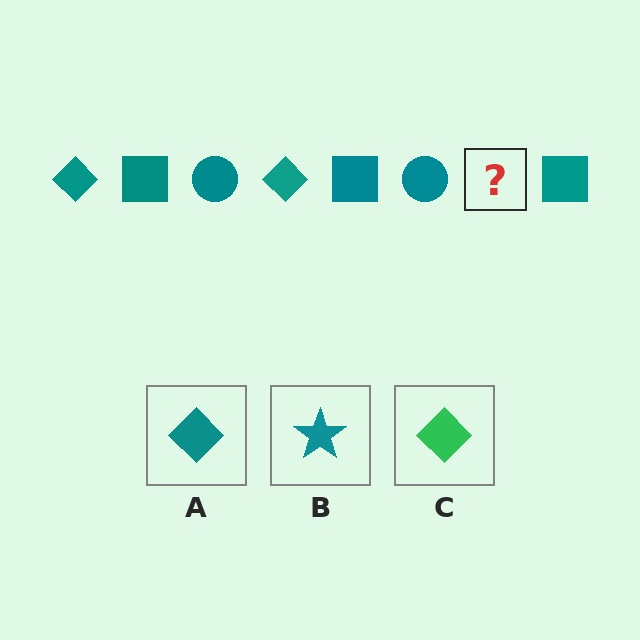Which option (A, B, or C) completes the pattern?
A.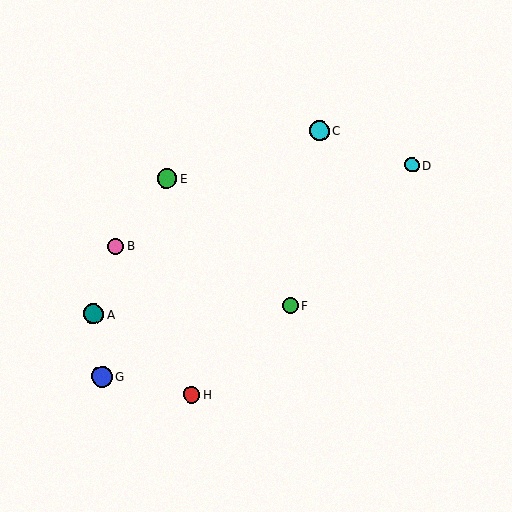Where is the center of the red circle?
The center of the red circle is at (191, 395).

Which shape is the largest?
The blue circle (labeled G) is the largest.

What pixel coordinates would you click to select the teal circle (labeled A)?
Click at (93, 314) to select the teal circle A.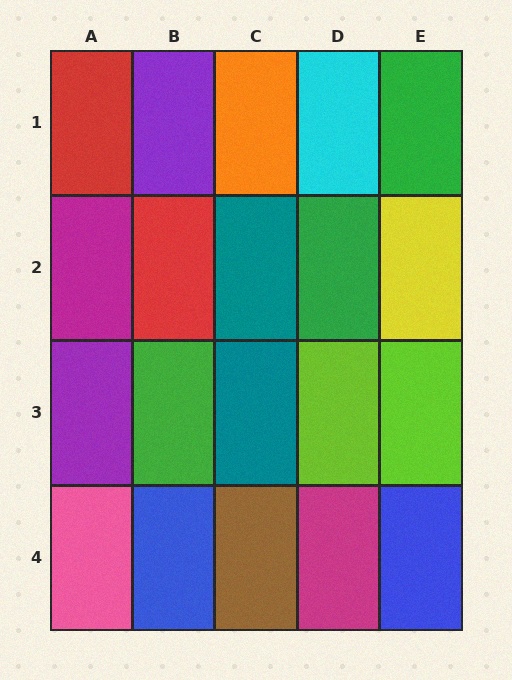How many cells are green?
3 cells are green.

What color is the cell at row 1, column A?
Red.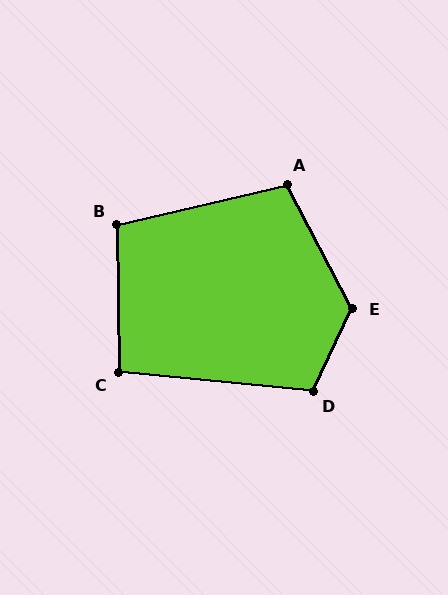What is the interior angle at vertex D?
Approximately 110 degrees (obtuse).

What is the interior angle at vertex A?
Approximately 105 degrees (obtuse).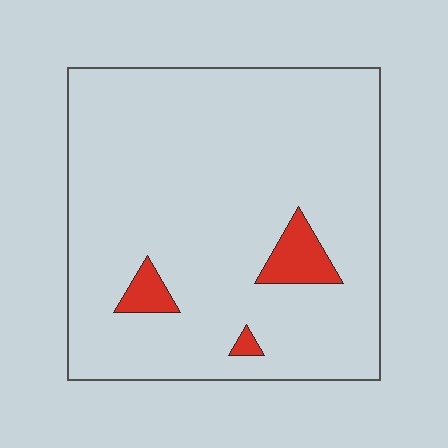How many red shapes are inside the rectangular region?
3.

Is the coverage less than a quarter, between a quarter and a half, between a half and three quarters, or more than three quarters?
Less than a quarter.